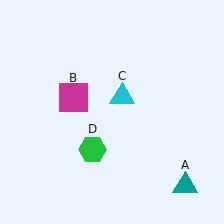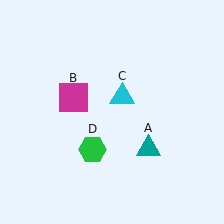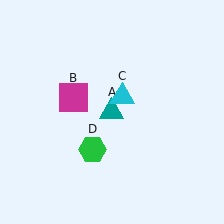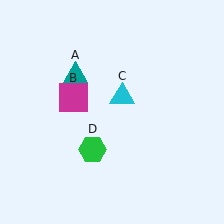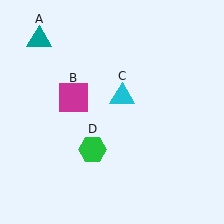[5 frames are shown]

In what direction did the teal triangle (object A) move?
The teal triangle (object A) moved up and to the left.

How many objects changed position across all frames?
1 object changed position: teal triangle (object A).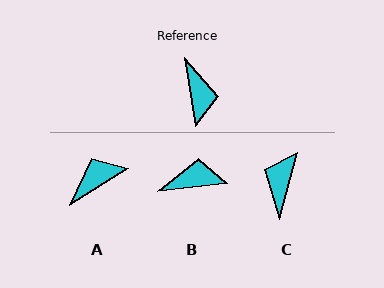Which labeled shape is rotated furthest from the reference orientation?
C, about 155 degrees away.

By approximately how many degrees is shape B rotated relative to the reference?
Approximately 87 degrees counter-clockwise.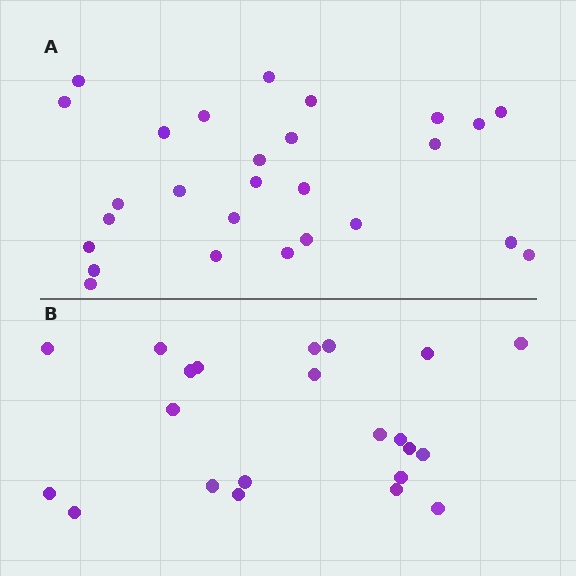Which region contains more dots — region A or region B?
Region A (the top region) has more dots.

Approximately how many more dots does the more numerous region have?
Region A has about 5 more dots than region B.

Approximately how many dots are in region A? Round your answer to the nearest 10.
About 30 dots. (The exact count is 27, which rounds to 30.)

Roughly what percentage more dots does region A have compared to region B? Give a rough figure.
About 25% more.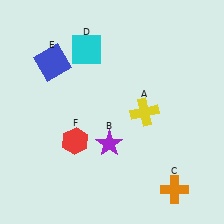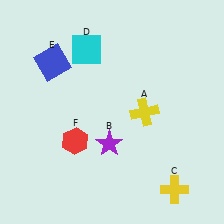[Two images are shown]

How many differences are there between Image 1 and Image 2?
There is 1 difference between the two images.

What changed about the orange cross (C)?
In Image 1, C is orange. In Image 2, it changed to yellow.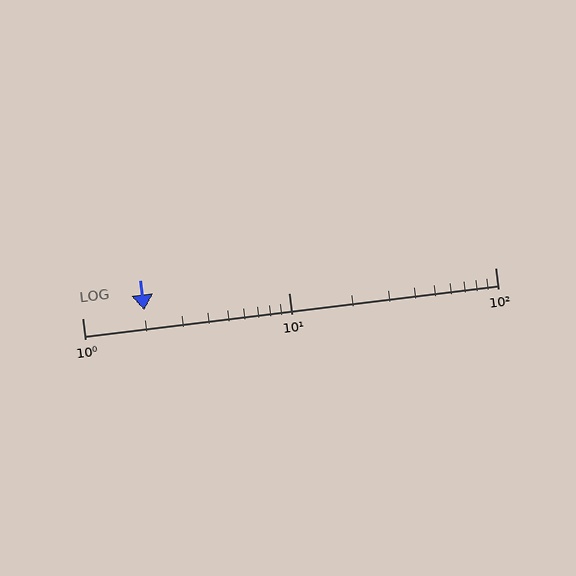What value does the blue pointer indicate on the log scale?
The pointer indicates approximately 2.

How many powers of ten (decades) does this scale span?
The scale spans 2 decades, from 1 to 100.